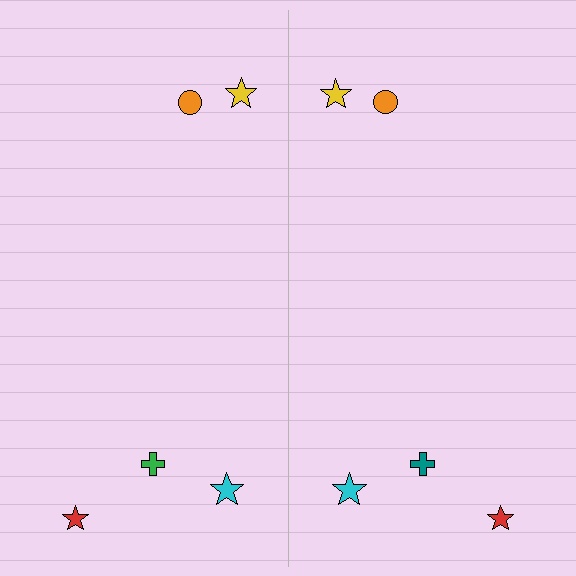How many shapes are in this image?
There are 10 shapes in this image.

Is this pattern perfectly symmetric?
No, the pattern is not perfectly symmetric. The teal cross on the right side breaks the symmetry — its mirror counterpart is green.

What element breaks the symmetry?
The teal cross on the right side breaks the symmetry — its mirror counterpart is green.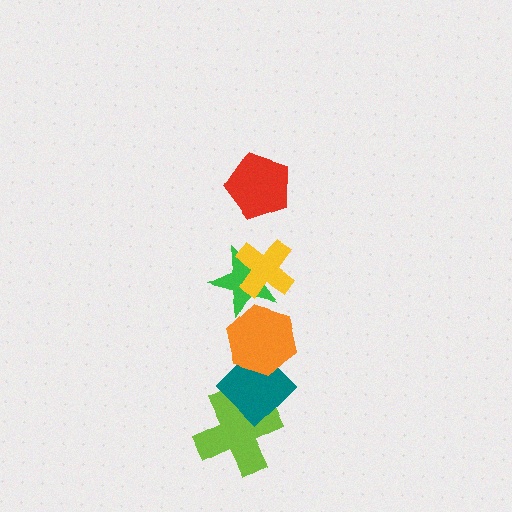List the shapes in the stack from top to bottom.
From top to bottom: the red pentagon, the yellow cross, the green star, the orange hexagon, the teal diamond, the lime cross.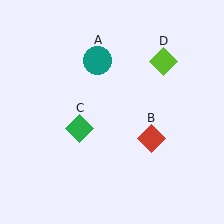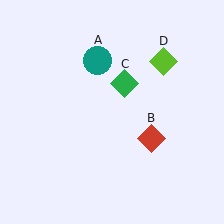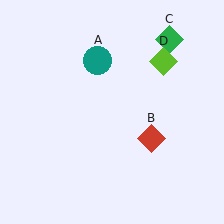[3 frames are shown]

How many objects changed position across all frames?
1 object changed position: green diamond (object C).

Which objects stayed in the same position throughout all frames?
Teal circle (object A) and red diamond (object B) and lime diamond (object D) remained stationary.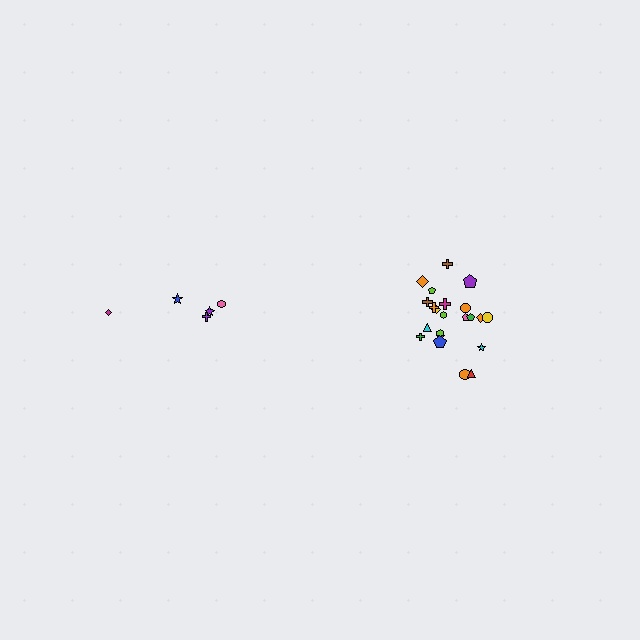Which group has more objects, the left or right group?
The right group.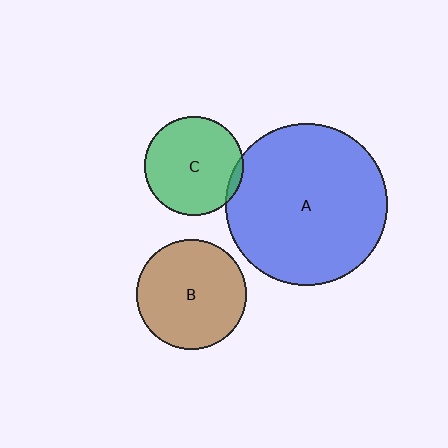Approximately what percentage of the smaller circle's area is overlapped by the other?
Approximately 5%.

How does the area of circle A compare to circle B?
Approximately 2.2 times.